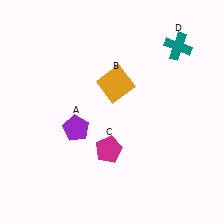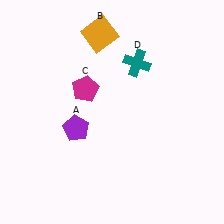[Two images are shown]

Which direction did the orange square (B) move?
The orange square (B) moved up.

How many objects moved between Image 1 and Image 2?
3 objects moved between the two images.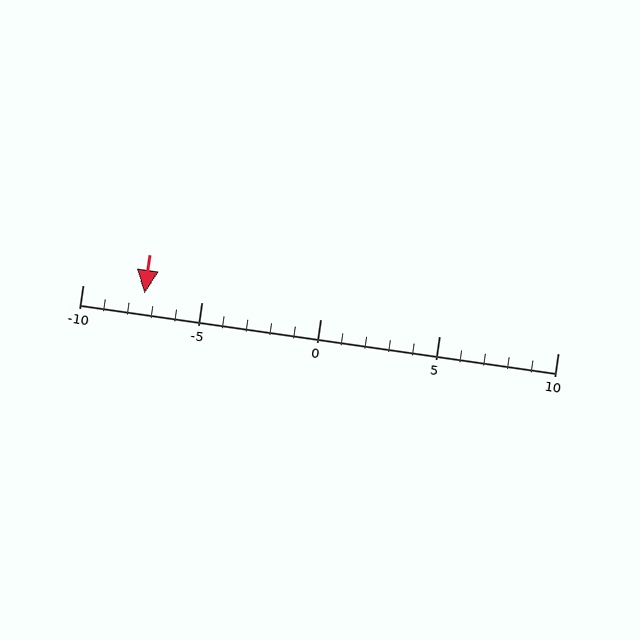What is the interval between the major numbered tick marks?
The major tick marks are spaced 5 units apart.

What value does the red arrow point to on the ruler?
The red arrow points to approximately -7.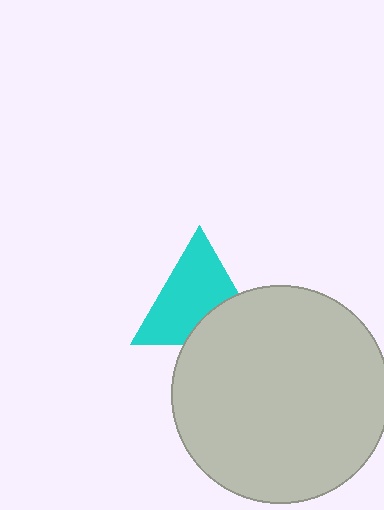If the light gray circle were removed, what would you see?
You would see the complete cyan triangle.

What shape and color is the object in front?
The object in front is a light gray circle.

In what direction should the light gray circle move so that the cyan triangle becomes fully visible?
The light gray circle should move down. That is the shortest direction to clear the overlap and leave the cyan triangle fully visible.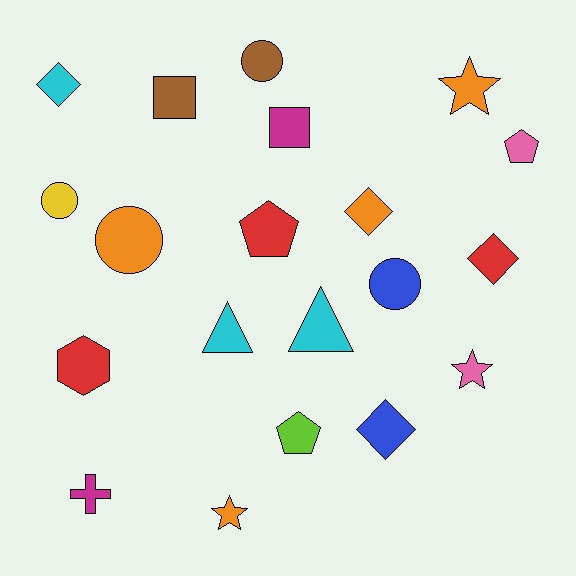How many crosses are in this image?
There is 1 cross.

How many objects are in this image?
There are 20 objects.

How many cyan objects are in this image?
There are 3 cyan objects.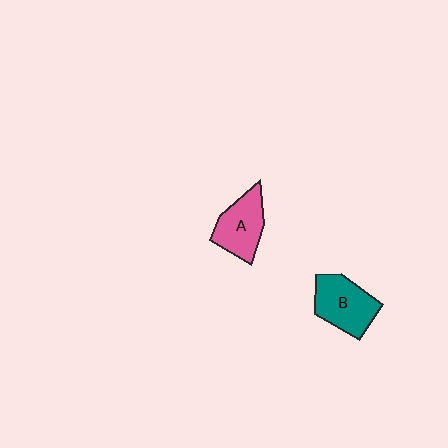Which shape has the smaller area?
Shape A (pink).